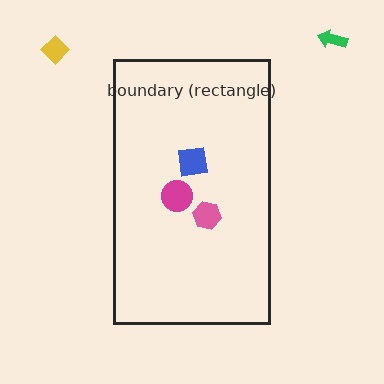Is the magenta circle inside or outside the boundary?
Inside.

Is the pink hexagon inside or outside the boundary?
Inside.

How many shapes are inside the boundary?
3 inside, 2 outside.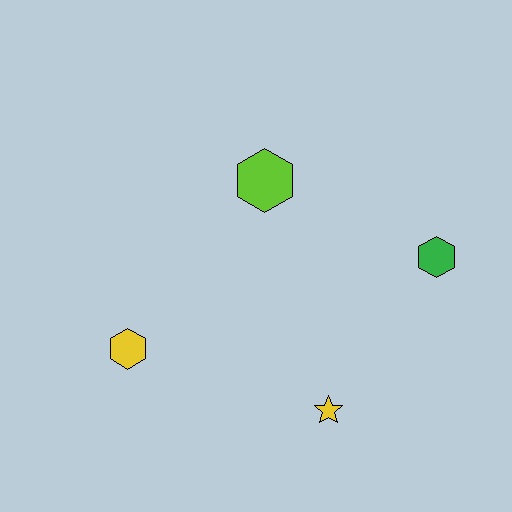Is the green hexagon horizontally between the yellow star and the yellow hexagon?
No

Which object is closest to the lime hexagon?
The green hexagon is closest to the lime hexagon.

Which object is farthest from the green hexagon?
The yellow hexagon is farthest from the green hexagon.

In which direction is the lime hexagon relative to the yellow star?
The lime hexagon is above the yellow star.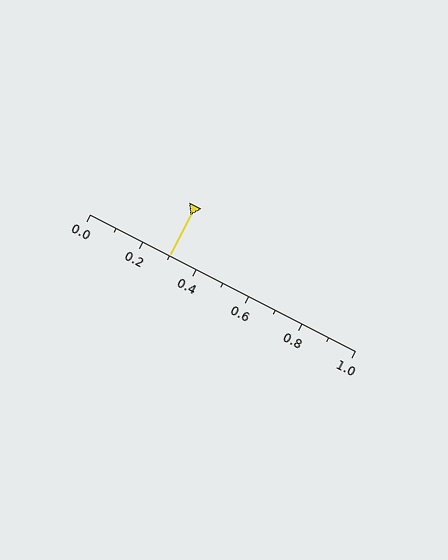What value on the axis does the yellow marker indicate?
The marker indicates approximately 0.3.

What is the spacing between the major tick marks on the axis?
The major ticks are spaced 0.2 apart.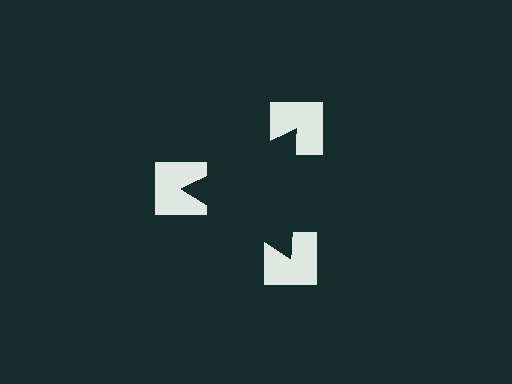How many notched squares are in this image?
There are 3 — one at each vertex of the illusory triangle.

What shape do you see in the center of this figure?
An illusory triangle — its edges are inferred from the aligned wedge cuts in the notched squares, not physically drawn.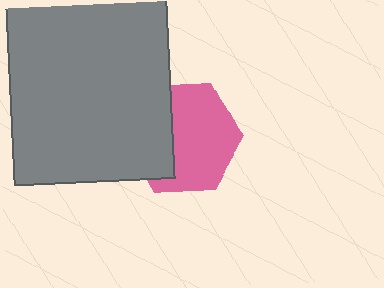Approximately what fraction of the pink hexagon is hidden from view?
Roughly 36% of the pink hexagon is hidden behind the gray rectangle.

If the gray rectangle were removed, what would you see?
You would see the complete pink hexagon.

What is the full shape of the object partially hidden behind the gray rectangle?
The partially hidden object is a pink hexagon.